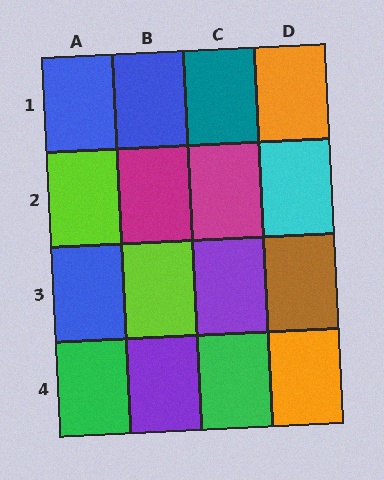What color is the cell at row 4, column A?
Green.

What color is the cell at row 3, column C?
Purple.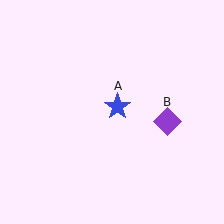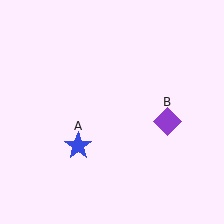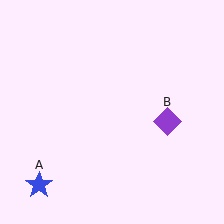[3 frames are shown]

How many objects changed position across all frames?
1 object changed position: blue star (object A).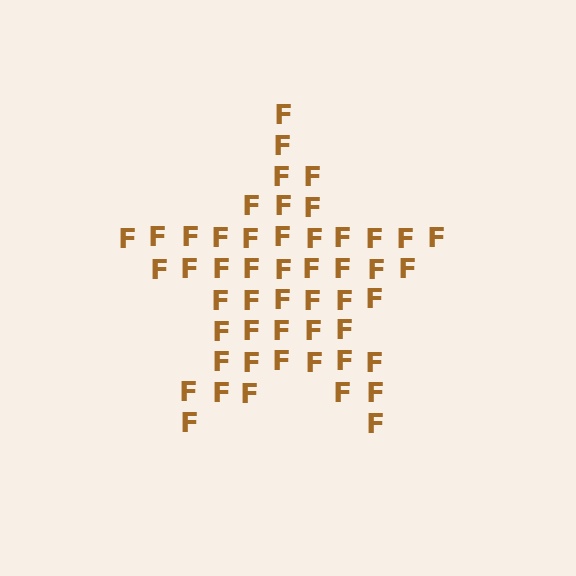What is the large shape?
The large shape is a star.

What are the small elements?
The small elements are letter F's.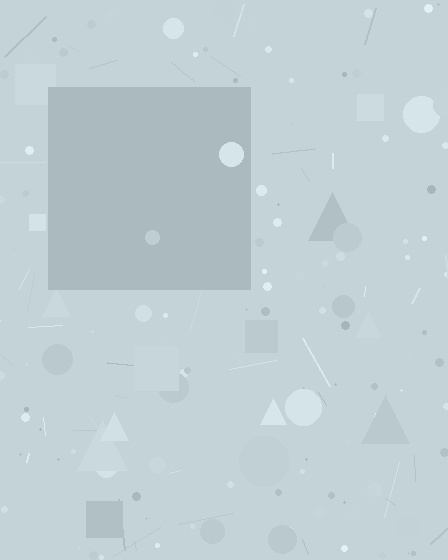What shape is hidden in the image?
A square is hidden in the image.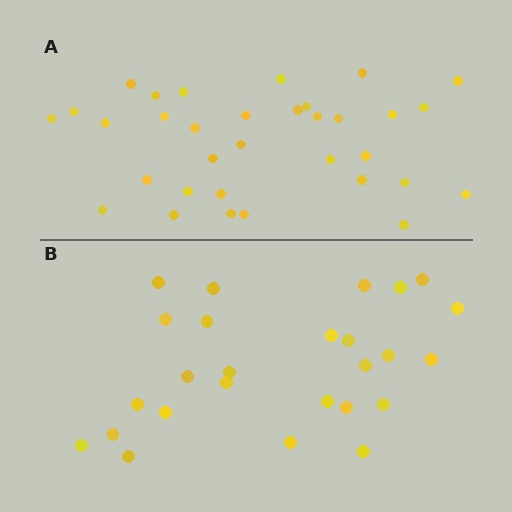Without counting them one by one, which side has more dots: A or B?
Region A (the top region) has more dots.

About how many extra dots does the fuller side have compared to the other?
Region A has roughly 8 or so more dots than region B.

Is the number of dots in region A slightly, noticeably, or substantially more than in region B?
Region A has noticeably more, but not dramatically so. The ratio is roughly 1.3 to 1.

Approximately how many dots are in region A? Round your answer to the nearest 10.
About 30 dots. (The exact count is 33, which rounds to 30.)